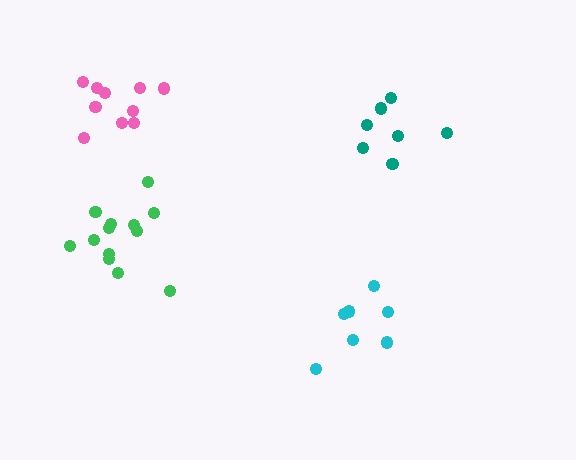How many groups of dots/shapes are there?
There are 4 groups.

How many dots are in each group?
Group 1: 13 dots, Group 2: 7 dots, Group 3: 7 dots, Group 4: 10 dots (37 total).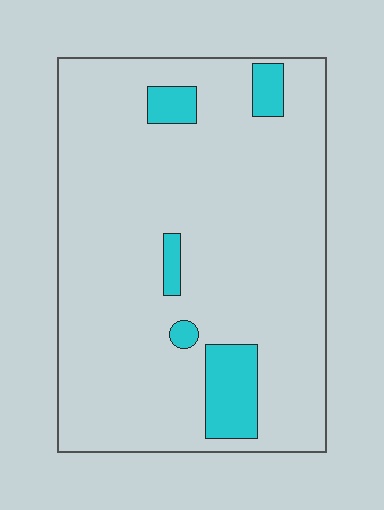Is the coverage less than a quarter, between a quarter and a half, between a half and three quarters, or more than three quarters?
Less than a quarter.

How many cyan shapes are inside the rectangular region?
5.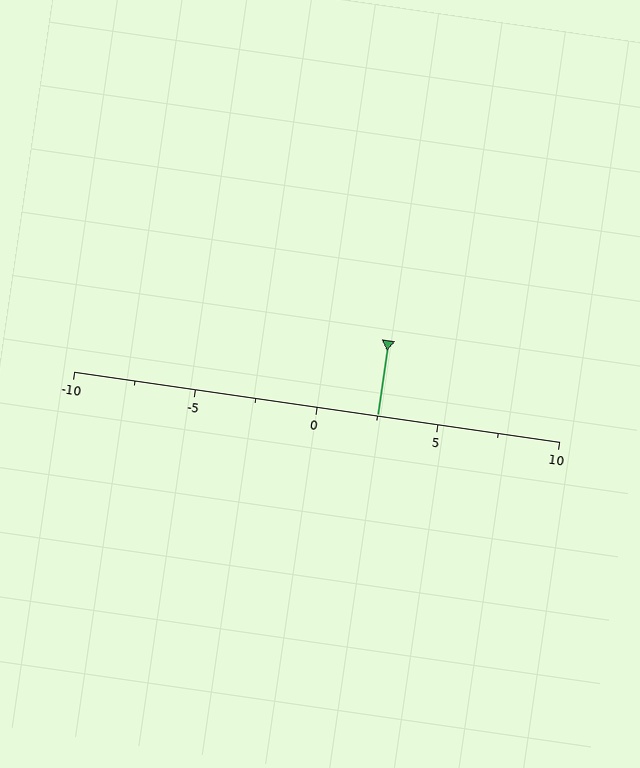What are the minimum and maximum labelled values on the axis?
The axis runs from -10 to 10.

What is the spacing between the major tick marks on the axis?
The major ticks are spaced 5 apart.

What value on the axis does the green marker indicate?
The marker indicates approximately 2.5.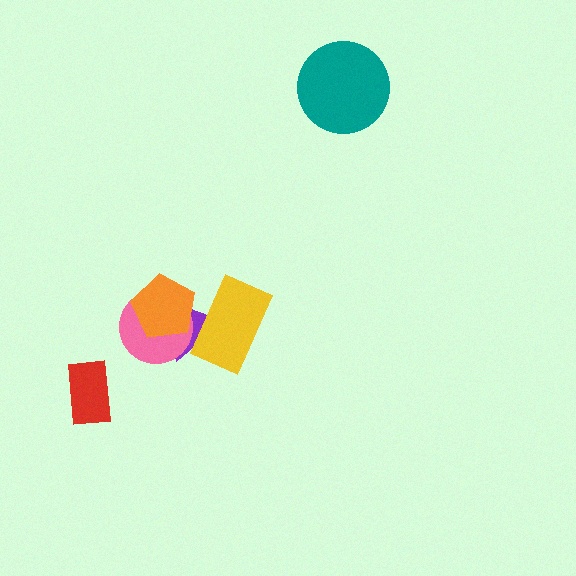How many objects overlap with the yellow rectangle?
1 object overlaps with the yellow rectangle.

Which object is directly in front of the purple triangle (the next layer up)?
The yellow rectangle is directly in front of the purple triangle.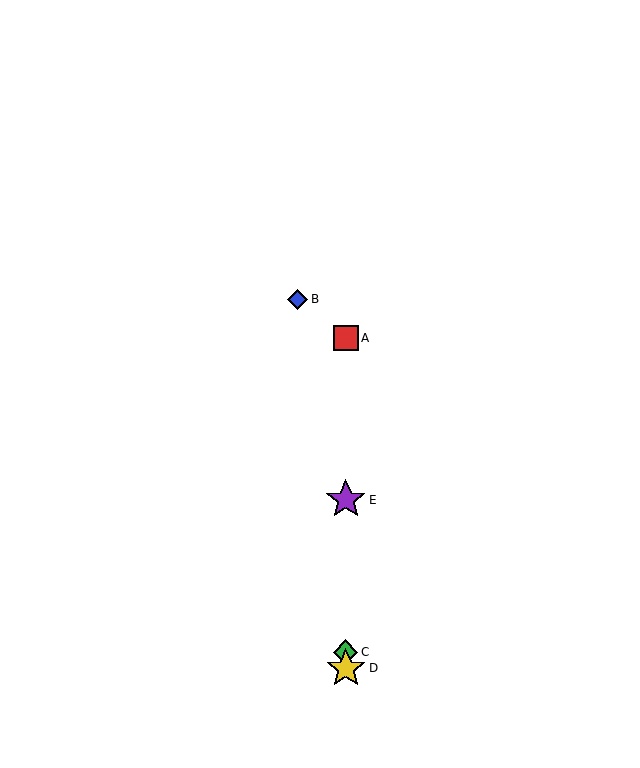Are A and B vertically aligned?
No, A is at x≈346 and B is at x≈298.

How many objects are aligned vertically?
4 objects (A, C, D, E) are aligned vertically.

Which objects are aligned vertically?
Objects A, C, D, E are aligned vertically.